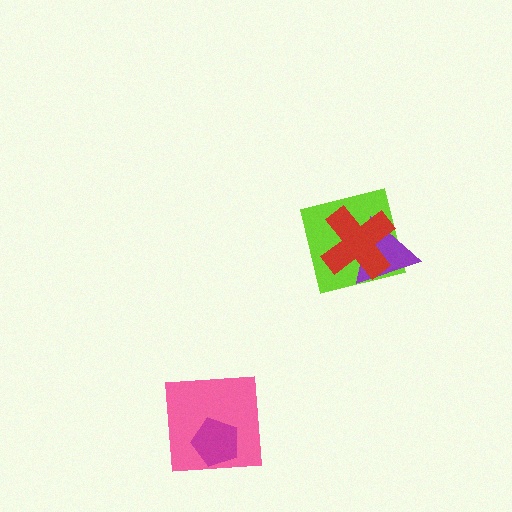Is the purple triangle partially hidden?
Yes, it is partially covered by another shape.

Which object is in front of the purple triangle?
The red cross is in front of the purple triangle.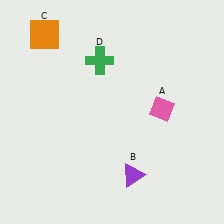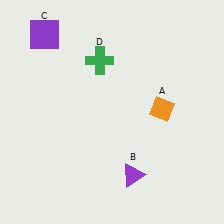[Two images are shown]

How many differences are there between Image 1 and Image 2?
There are 2 differences between the two images.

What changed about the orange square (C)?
In Image 1, C is orange. In Image 2, it changed to purple.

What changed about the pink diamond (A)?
In Image 1, A is pink. In Image 2, it changed to orange.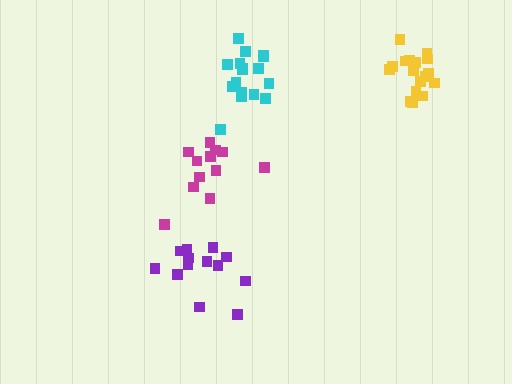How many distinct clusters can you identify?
There are 4 distinct clusters.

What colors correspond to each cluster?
The clusters are colored: magenta, purple, yellow, cyan.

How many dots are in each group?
Group 1: 12 dots, Group 2: 13 dots, Group 3: 17 dots, Group 4: 17 dots (59 total).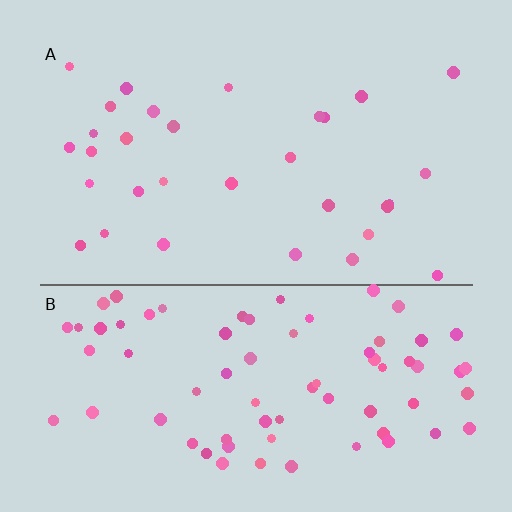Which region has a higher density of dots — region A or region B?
B (the bottom).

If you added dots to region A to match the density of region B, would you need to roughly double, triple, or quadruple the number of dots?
Approximately double.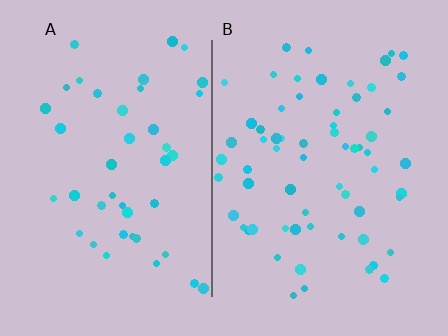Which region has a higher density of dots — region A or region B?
B (the right).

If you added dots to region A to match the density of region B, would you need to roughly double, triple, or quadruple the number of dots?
Approximately double.